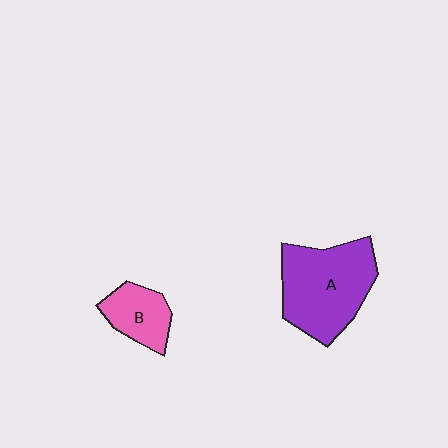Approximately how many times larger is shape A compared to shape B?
Approximately 2.2 times.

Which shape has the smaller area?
Shape B (pink).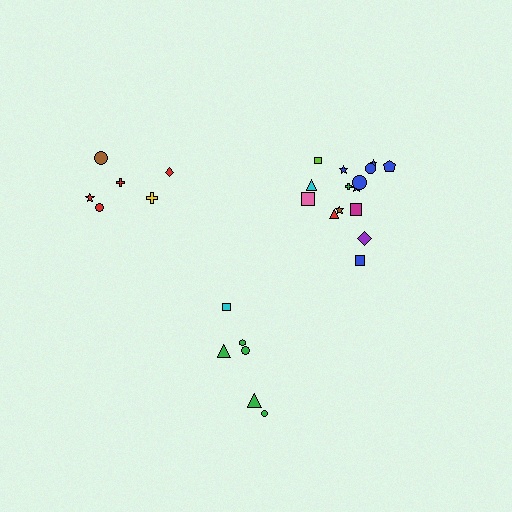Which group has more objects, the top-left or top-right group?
The top-right group.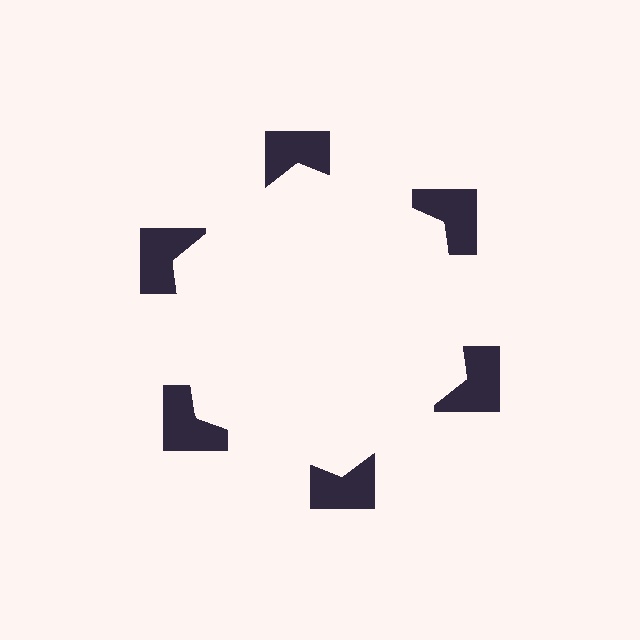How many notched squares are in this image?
There are 6 — one at each vertex of the illusory hexagon.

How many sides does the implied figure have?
6 sides.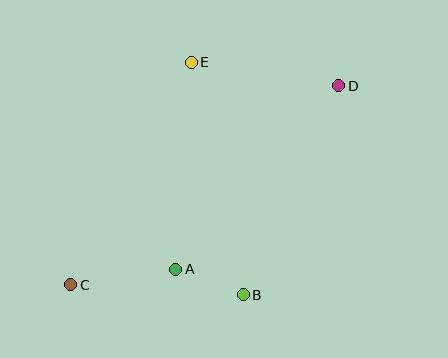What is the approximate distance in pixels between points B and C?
The distance between B and C is approximately 173 pixels.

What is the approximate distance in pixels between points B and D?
The distance between B and D is approximately 230 pixels.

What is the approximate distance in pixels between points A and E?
The distance between A and E is approximately 208 pixels.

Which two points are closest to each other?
Points A and B are closest to each other.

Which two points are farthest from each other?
Points C and D are farthest from each other.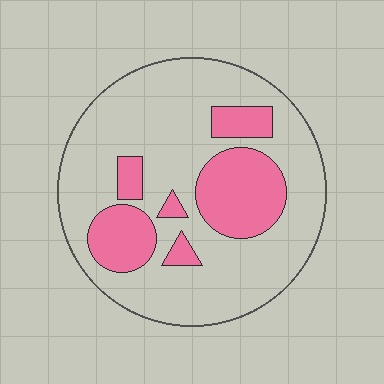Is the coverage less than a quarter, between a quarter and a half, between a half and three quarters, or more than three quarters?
Between a quarter and a half.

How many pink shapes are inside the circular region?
6.